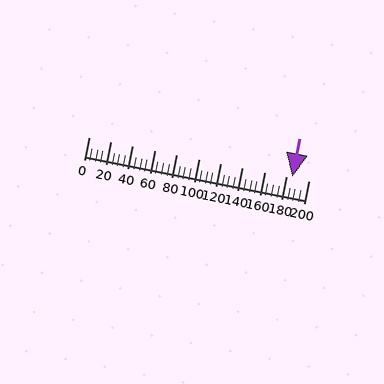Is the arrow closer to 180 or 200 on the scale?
The arrow is closer to 180.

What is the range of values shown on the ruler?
The ruler shows values from 0 to 200.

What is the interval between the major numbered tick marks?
The major tick marks are spaced 20 units apart.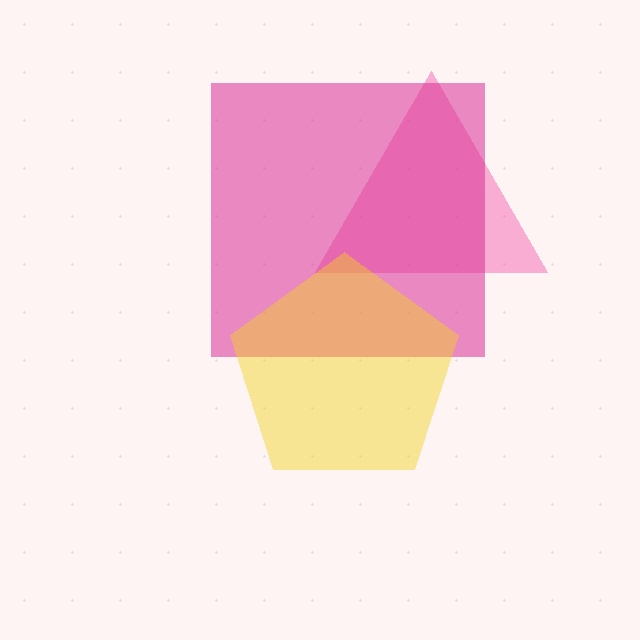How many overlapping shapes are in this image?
There are 3 overlapping shapes in the image.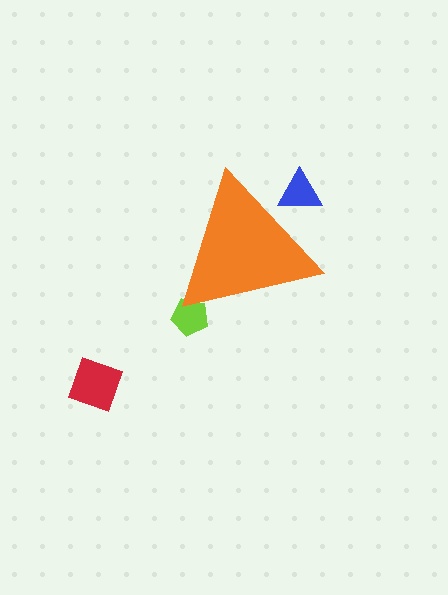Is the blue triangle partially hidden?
Yes, the blue triangle is partially hidden behind the orange triangle.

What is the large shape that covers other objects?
An orange triangle.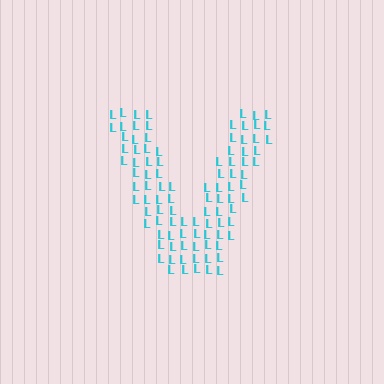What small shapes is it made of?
It is made of small letter L's.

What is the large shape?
The large shape is the letter V.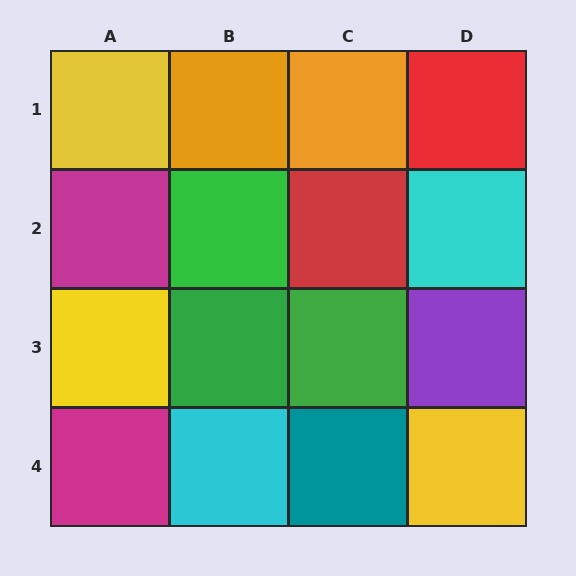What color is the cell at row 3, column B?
Green.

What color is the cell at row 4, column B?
Cyan.